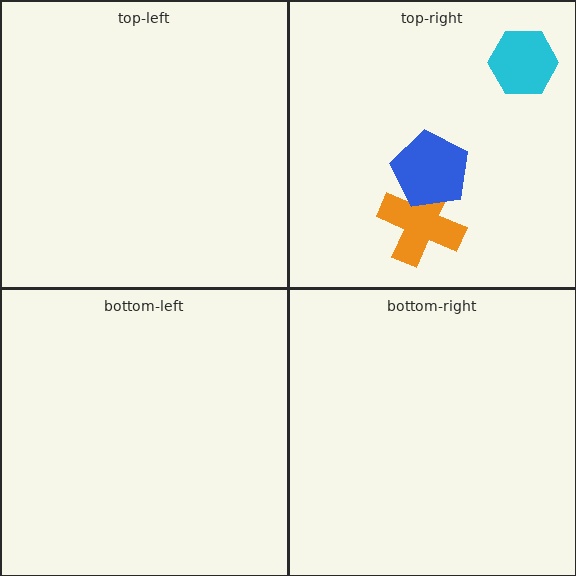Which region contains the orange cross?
The top-right region.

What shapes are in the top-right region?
The orange cross, the cyan hexagon, the blue pentagon.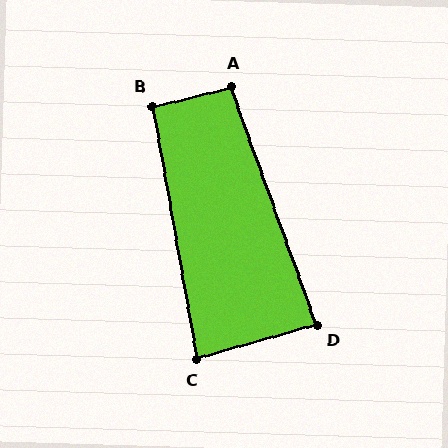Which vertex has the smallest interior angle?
C, at approximately 84 degrees.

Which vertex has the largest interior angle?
A, at approximately 96 degrees.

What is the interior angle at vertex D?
Approximately 86 degrees (approximately right).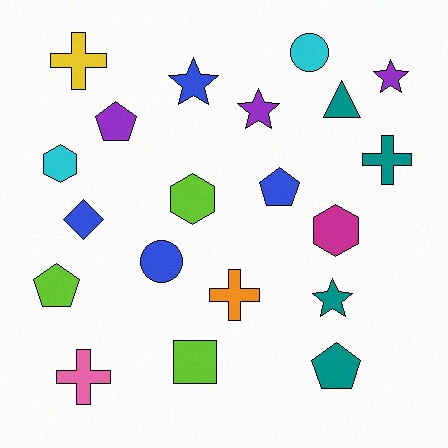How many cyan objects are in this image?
There are 2 cyan objects.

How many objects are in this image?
There are 20 objects.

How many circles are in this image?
There are 2 circles.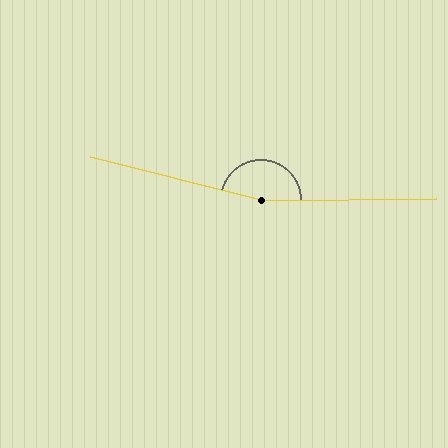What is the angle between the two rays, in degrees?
Approximately 165 degrees.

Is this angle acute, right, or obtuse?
It is obtuse.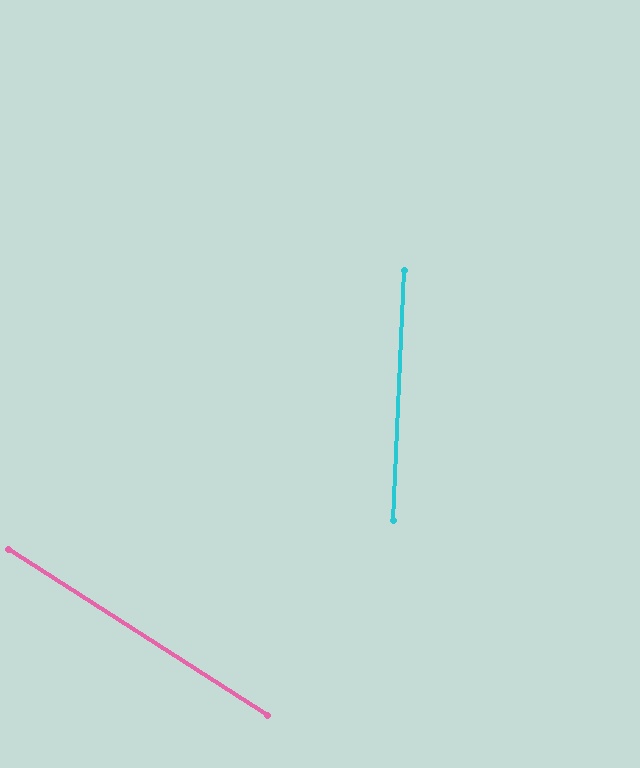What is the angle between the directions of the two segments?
Approximately 60 degrees.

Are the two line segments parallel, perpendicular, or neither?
Neither parallel nor perpendicular — they differ by about 60°.